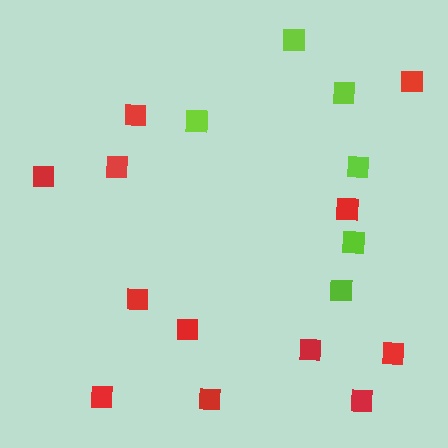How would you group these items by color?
There are 2 groups: one group of lime squares (6) and one group of red squares (12).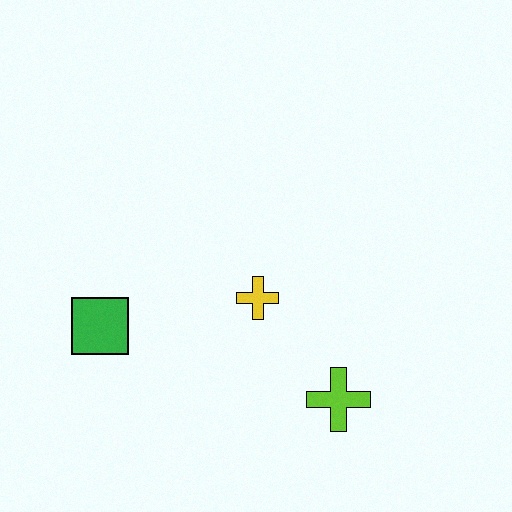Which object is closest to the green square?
The yellow cross is closest to the green square.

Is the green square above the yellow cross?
No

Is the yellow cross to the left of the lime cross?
Yes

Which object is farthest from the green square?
The lime cross is farthest from the green square.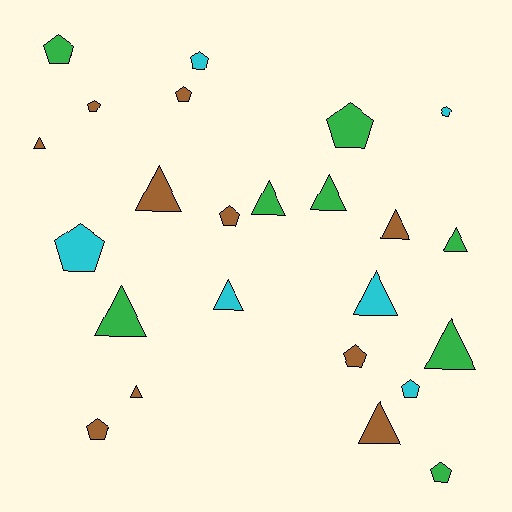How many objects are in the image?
There are 24 objects.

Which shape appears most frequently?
Triangle, with 12 objects.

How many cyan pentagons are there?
There are 4 cyan pentagons.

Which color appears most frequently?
Brown, with 10 objects.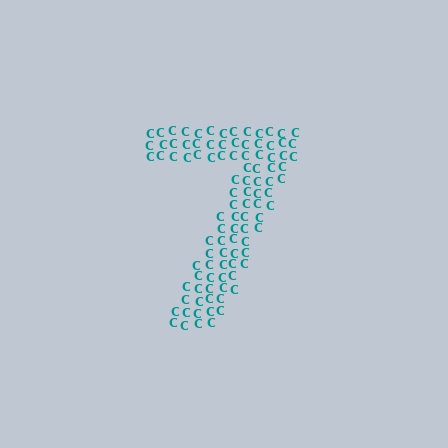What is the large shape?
The large shape is the digit 7.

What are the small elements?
The small elements are letter C's.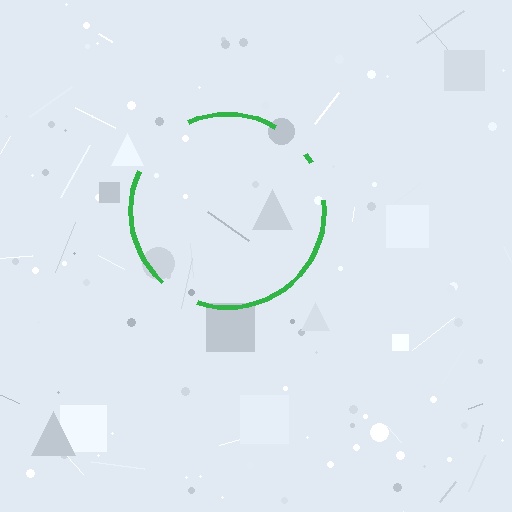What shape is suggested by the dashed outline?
The dashed outline suggests a circle.